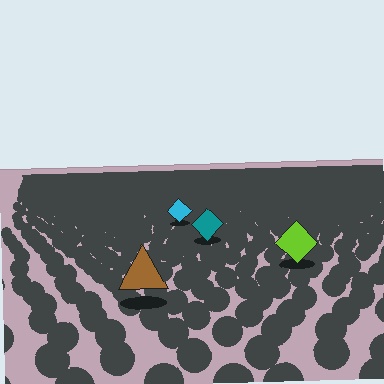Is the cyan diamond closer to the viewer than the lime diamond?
No. The lime diamond is closer — you can tell from the texture gradient: the ground texture is coarser near it.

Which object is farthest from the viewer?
The cyan diamond is farthest from the viewer. It appears smaller and the ground texture around it is denser.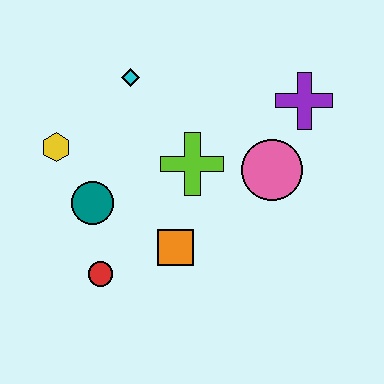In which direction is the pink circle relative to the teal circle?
The pink circle is to the right of the teal circle.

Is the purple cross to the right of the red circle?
Yes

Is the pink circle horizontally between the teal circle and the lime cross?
No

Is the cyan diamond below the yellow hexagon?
No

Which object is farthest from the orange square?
The purple cross is farthest from the orange square.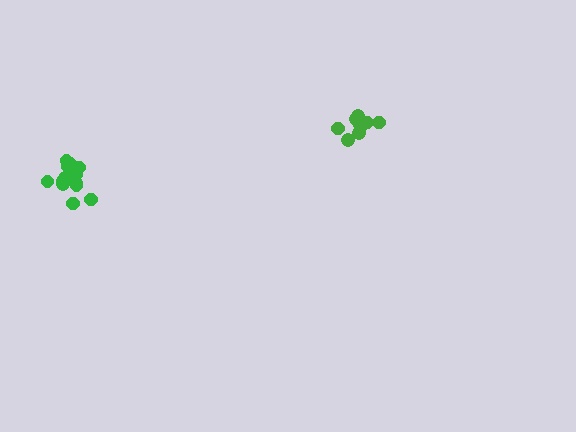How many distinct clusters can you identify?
There are 2 distinct clusters.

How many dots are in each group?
Group 1: 9 dots, Group 2: 15 dots (24 total).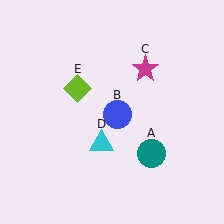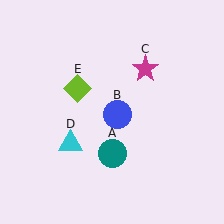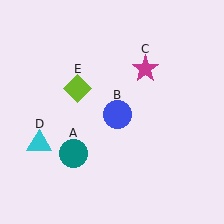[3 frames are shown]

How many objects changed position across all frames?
2 objects changed position: teal circle (object A), cyan triangle (object D).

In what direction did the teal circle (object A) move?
The teal circle (object A) moved left.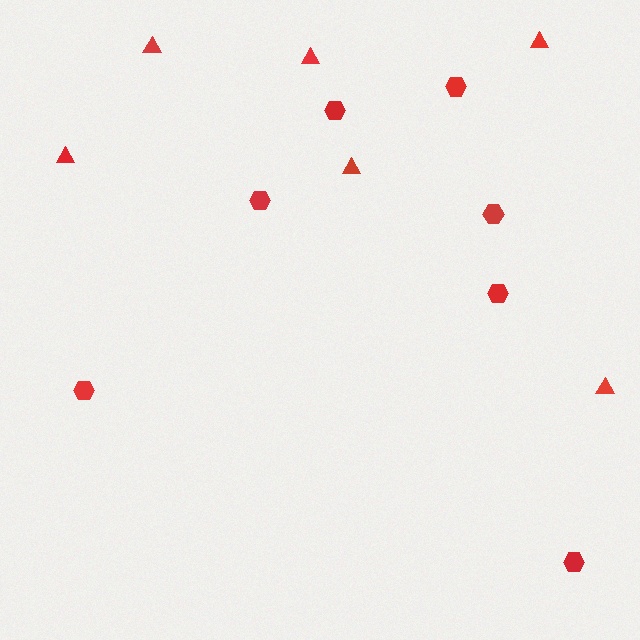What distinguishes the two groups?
There are 2 groups: one group of triangles (6) and one group of hexagons (7).